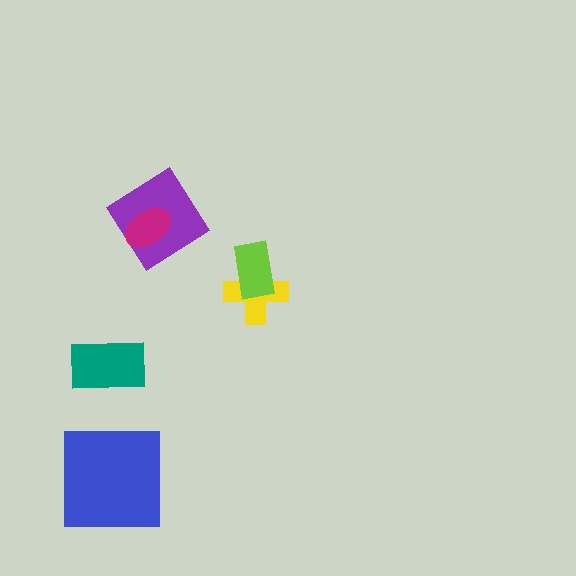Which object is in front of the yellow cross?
The lime rectangle is in front of the yellow cross.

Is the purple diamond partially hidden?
Yes, it is partially covered by another shape.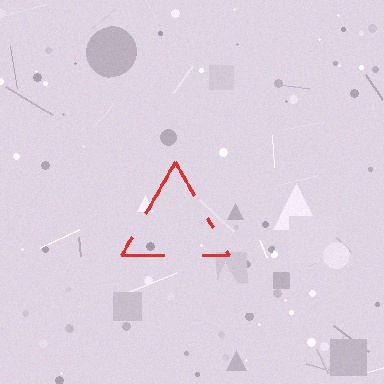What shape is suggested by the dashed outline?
The dashed outline suggests a triangle.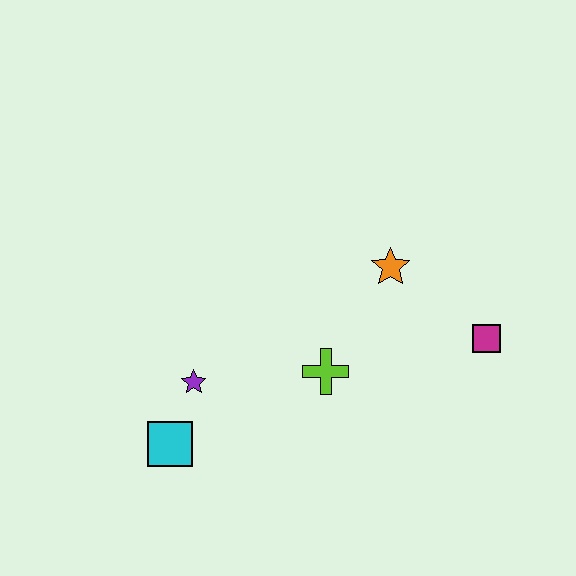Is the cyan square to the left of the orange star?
Yes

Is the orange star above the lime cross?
Yes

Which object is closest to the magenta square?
The orange star is closest to the magenta square.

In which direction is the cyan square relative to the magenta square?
The cyan square is to the left of the magenta square.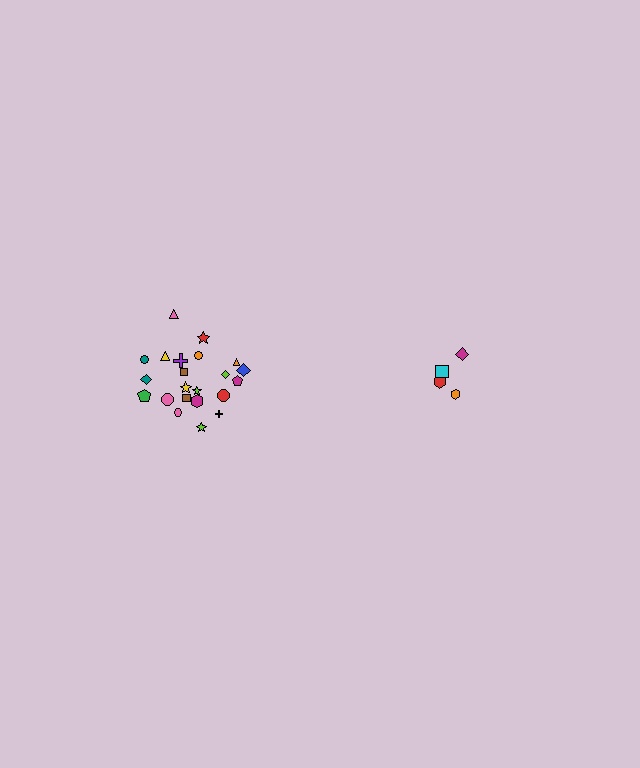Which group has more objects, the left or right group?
The left group.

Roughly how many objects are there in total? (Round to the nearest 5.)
Roughly 25 objects in total.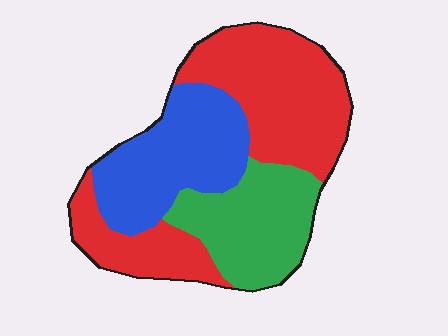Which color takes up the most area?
Red, at roughly 45%.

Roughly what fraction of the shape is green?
Green covers roughly 25% of the shape.